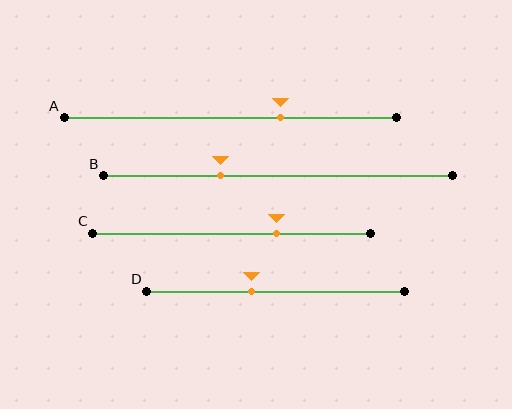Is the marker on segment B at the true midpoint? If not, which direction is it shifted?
No, the marker on segment B is shifted to the left by about 17% of the segment length.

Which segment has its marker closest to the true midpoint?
Segment D has its marker closest to the true midpoint.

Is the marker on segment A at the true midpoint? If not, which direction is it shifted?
No, the marker on segment A is shifted to the right by about 15% of the segment length.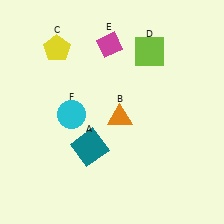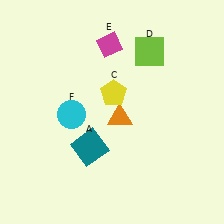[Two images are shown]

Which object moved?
The yellow pentagon (C) moved right.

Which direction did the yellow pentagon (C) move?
The yellow pentagon (C) moved right.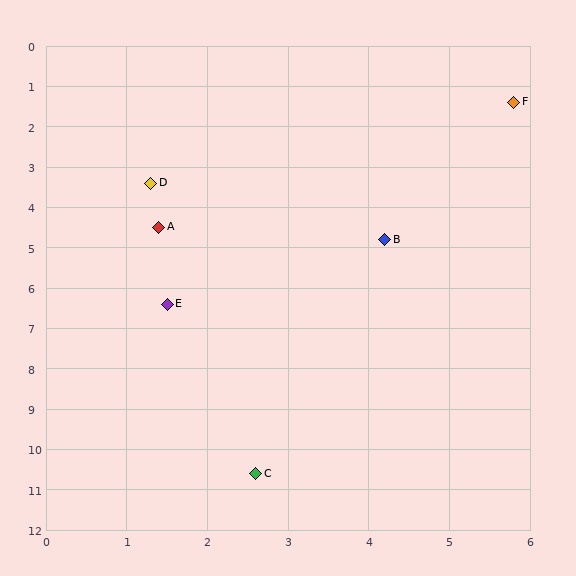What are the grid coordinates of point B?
Point B is at approximately (4.2, 4.8).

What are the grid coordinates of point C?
Point C is at approximately (2.6, 10.6).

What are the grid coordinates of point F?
Point F is at approximately (5.8, 1.4).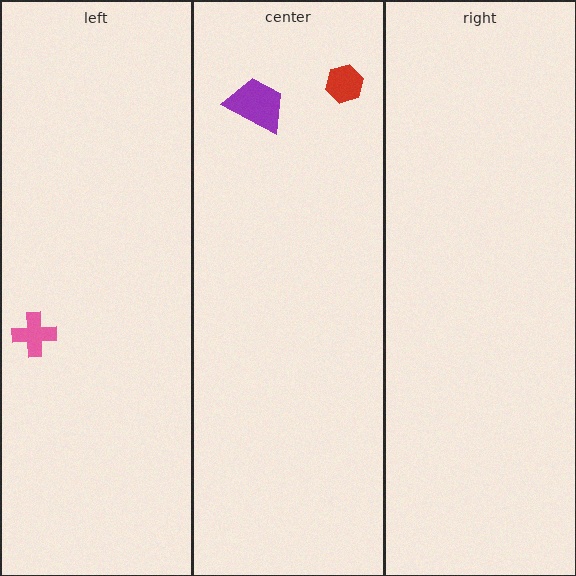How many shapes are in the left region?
1.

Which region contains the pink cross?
The left region.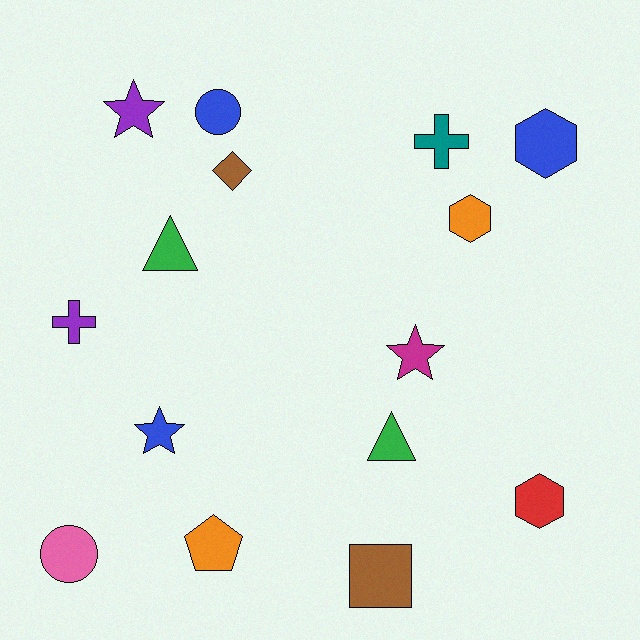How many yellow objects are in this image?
There are no yellow objects.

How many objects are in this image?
There are 15 objects.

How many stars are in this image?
There are 3 stars.